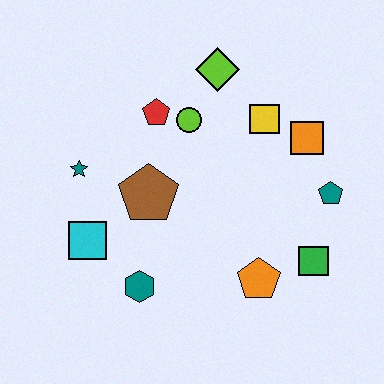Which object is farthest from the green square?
The teal star is farthest from the green square.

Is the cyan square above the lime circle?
No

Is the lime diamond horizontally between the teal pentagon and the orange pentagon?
No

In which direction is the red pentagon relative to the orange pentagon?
The red pentagon is above the orange pentagon.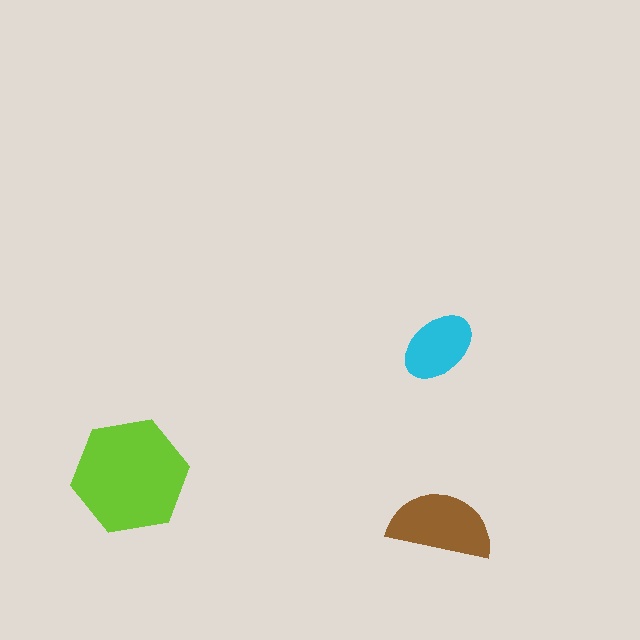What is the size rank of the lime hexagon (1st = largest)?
1st.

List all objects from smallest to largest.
The cyan ellipse, the brown semicircle, the lime hexagon.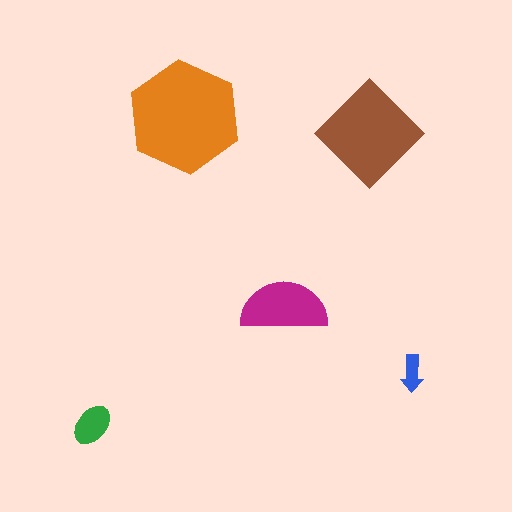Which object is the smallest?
The blue arrow.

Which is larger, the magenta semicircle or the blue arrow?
The magenta semicircle.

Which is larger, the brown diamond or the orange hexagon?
The orange hexagon.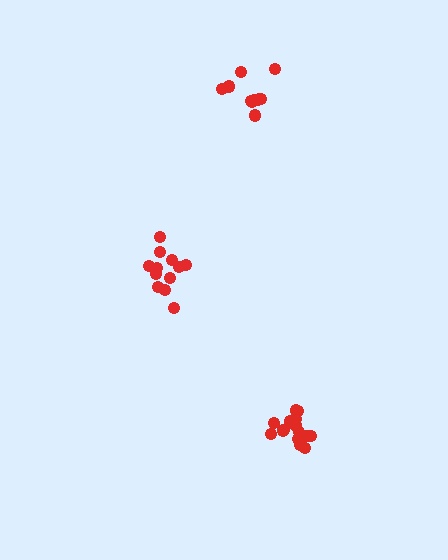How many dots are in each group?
Group 1: 12 dots, Group 2: 18 dots, Group 3: 12 dots (42 total).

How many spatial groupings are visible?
There are 3 spatial groupings.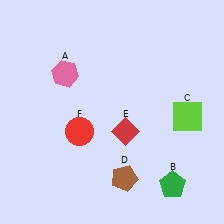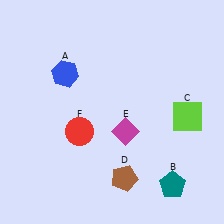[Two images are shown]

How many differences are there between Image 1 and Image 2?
There are 3 differences between the two images.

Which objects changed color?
A changed from pink to blue. B changed from green to teal. E changed from red to magenta.